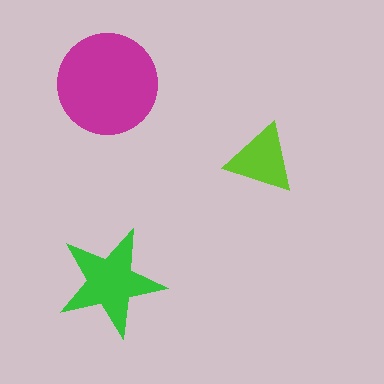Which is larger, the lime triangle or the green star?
The green star.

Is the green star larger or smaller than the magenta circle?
Smaller.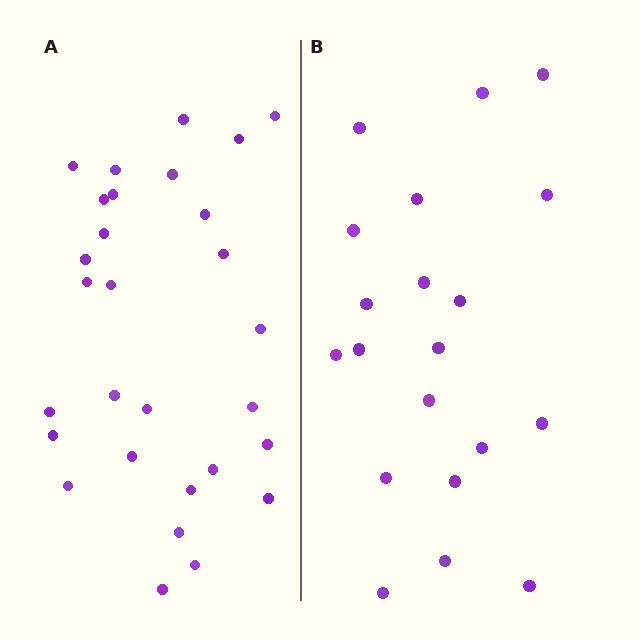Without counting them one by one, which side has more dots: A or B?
Region A (the left region) has more dots.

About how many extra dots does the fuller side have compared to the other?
Region A has roughly 8 or so more dots than region B.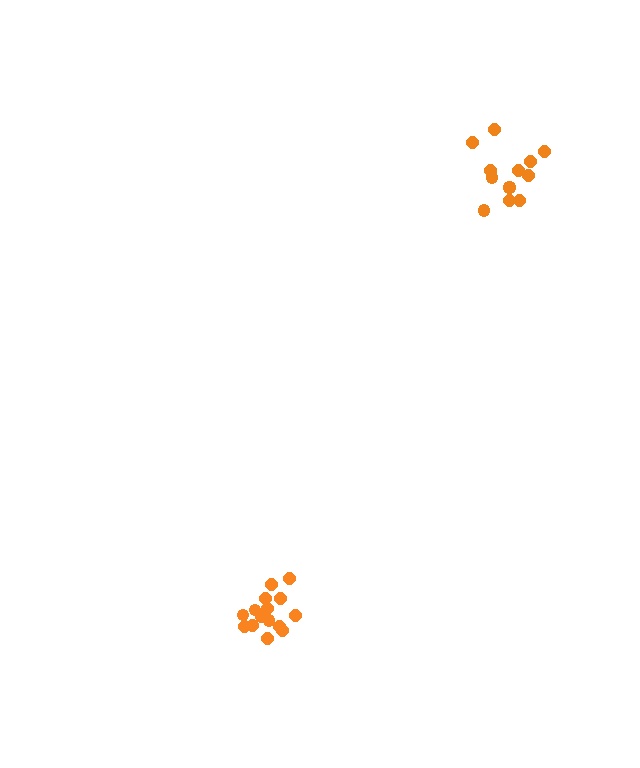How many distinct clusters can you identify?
There are 2 distinct clusters.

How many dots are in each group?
Group 1: 15 dots, Group 2: 13 dots (28 total).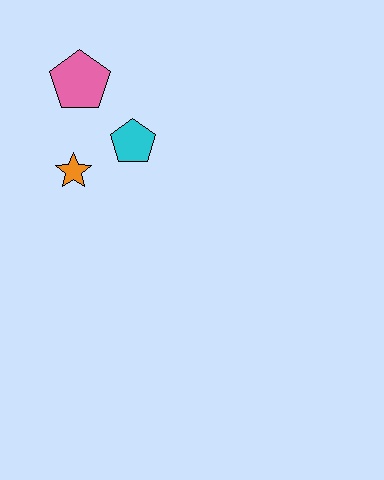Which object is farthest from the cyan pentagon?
The pink pentagon is farthest from the cyan pentagon.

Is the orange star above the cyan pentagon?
No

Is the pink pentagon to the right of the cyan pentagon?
No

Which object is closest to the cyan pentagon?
The orange star is closest to the cyan pentagon.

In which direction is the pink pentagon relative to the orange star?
The pink pentagon is above the orange star.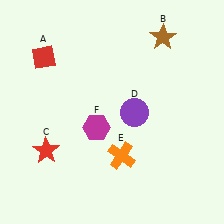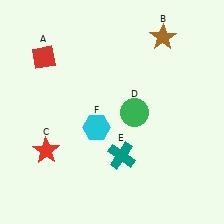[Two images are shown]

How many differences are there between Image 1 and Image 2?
There are 3 differences between the two images.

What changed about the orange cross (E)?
In Image 1, E is orange. In Image 2, it changed to teal.